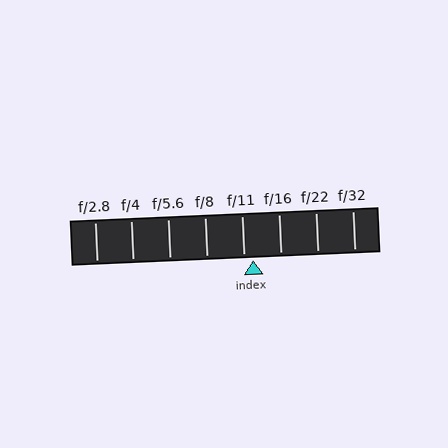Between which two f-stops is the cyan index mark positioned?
The index mark is between f/11 and f/16.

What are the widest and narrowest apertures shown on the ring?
The widest aperture shown is f/2.8 and the narrowest is f/32.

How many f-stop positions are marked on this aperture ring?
There are 8 f-stop positions marked.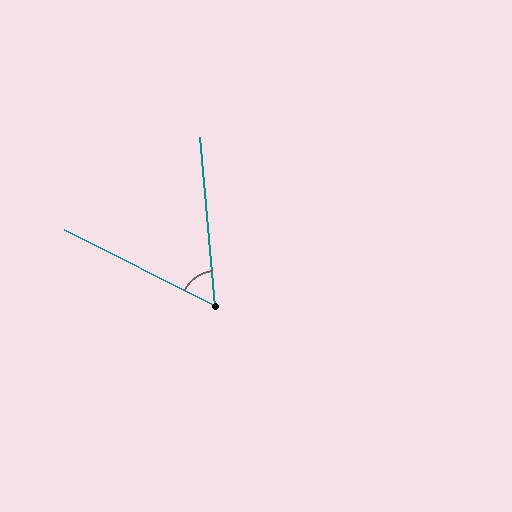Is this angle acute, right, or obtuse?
It is acute.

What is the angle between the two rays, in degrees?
Approximately 58 degrees.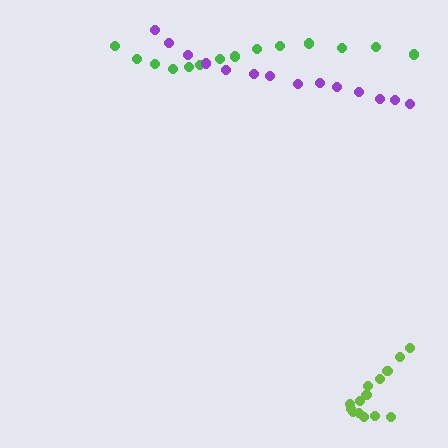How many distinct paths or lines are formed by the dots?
There are 3 distinct paths.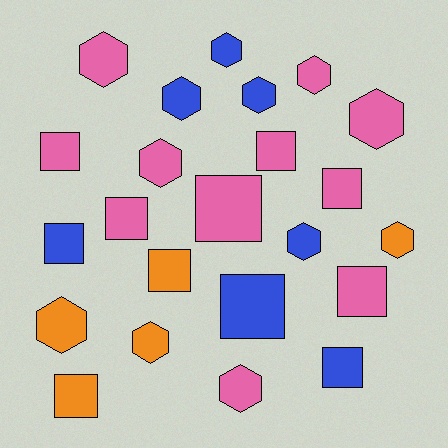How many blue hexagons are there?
There are 4 blue hexagons.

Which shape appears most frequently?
Hexagon, with 12 objects.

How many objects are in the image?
There are 23 objects.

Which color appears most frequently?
Pink, with 11 objects.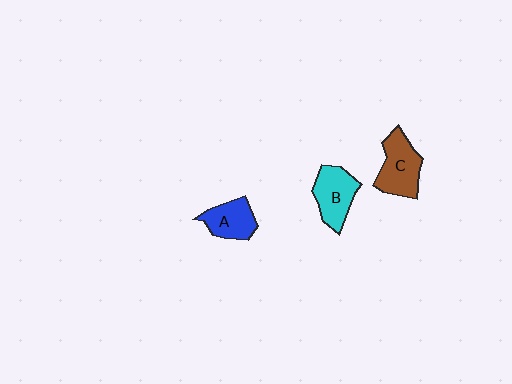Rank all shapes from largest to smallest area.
From largest to smallest: C (brown), B (cyan), A (blue).